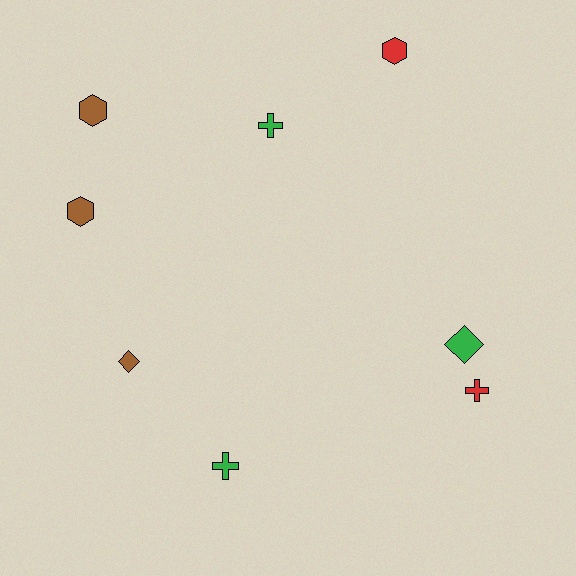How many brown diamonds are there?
There is 1 brown diamond.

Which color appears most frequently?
Green, with 3 objects.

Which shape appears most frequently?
Hexagon, with 3 objects.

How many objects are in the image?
There are 8 objects.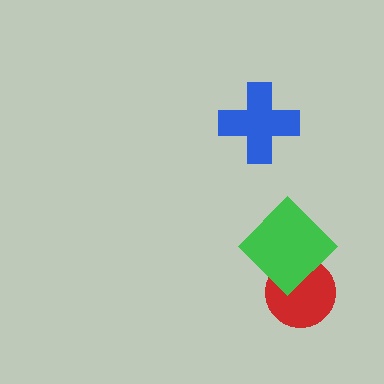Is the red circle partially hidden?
Yes, it is partially covered by another shape.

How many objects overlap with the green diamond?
1 object overlaps with the green diamond.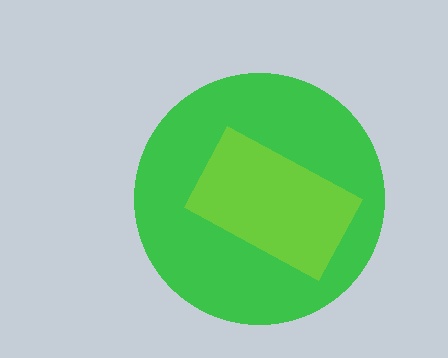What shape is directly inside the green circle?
The lime rectangle.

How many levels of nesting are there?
2.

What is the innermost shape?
The lime rectangle.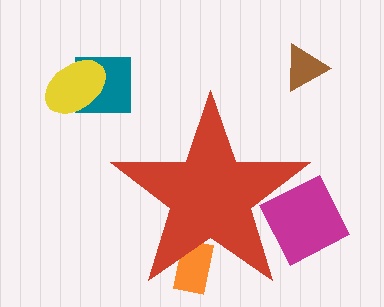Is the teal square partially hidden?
No, the teal square is fully visible.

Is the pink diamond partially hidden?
No, the pink diamond is fully visible.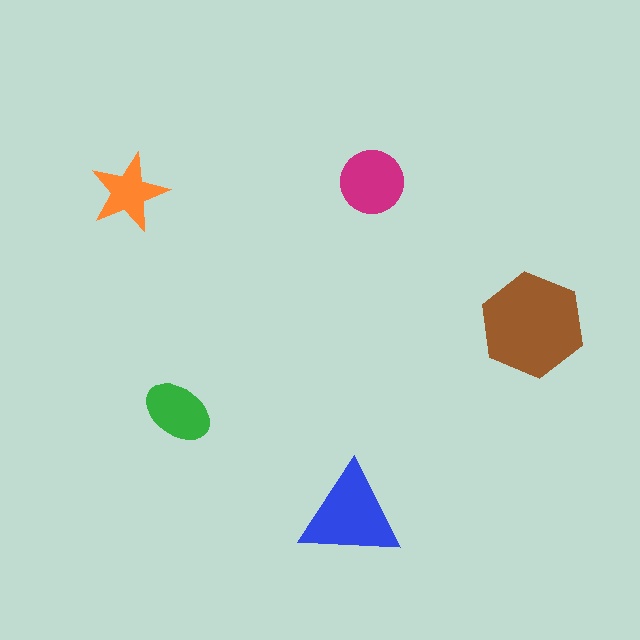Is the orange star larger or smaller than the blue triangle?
Smaller.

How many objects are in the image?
There are 5 objects in the image.